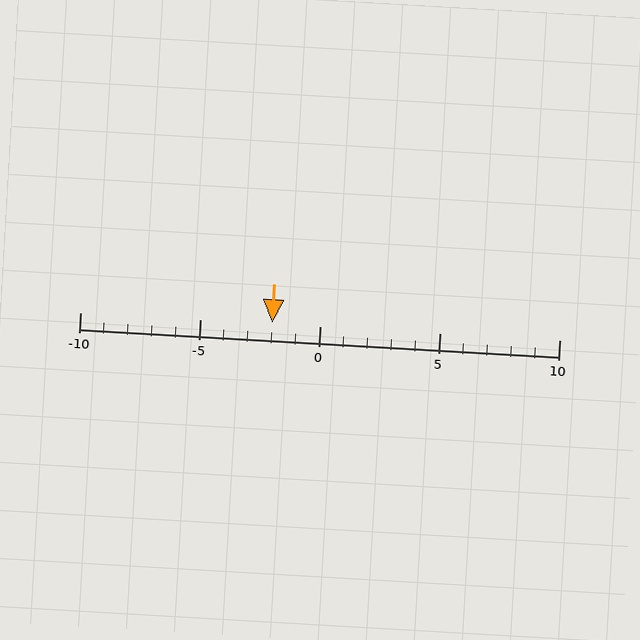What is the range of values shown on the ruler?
The ruler shows values from -10 to 10.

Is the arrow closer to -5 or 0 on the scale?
The arrow is closer to 0.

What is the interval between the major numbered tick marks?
The major tick marks are spaced 5 units apart.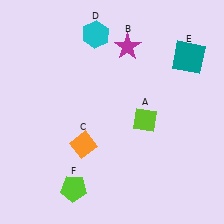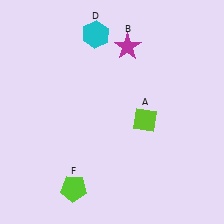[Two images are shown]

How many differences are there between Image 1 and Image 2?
There are 2 differences between the two images.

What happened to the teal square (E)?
The teal square (E) was removed in Image 2. It was in the top-right area of Image 1.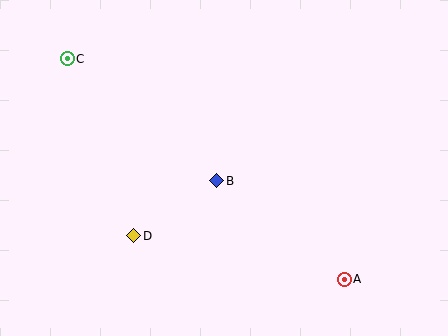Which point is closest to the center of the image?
Point B at (217, 181) is closest to the center.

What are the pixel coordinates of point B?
Point B is at (217, 181).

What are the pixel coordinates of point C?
Point C is at (67, 59).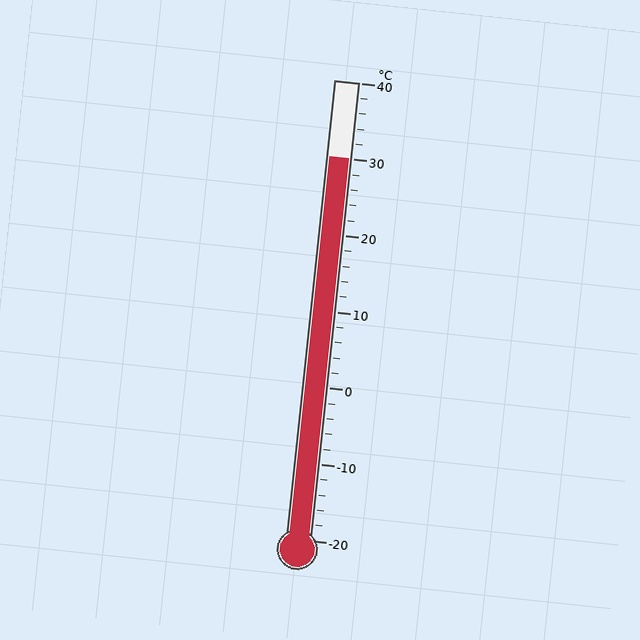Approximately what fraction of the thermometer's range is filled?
The thermometer is filled to approximately 85% of its range.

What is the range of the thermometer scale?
The thermometer scale ranges from -20°C to 40°C.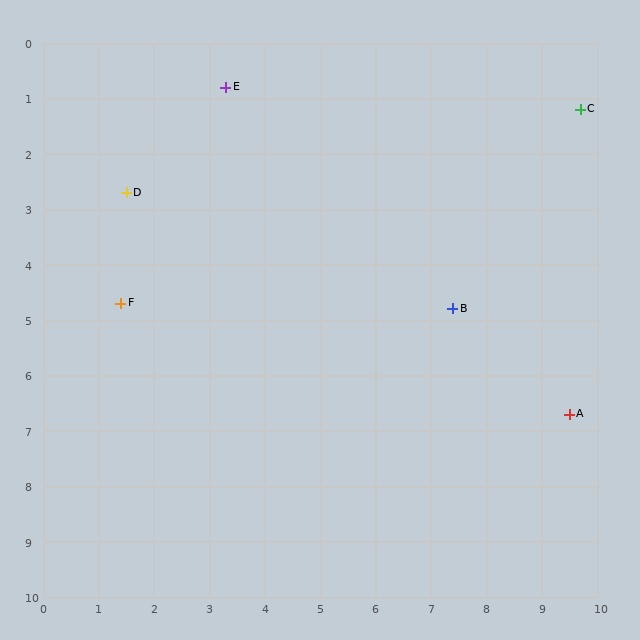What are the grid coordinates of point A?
Point A is at approximately (9.5, 6.7).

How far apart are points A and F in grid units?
Points A and F are about 8.3 grid units apart.